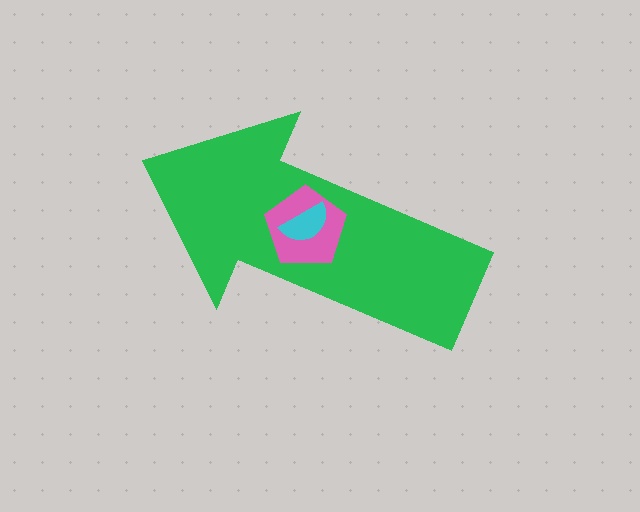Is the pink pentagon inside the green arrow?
Yes.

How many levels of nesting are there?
3.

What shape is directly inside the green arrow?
The pink pentagon.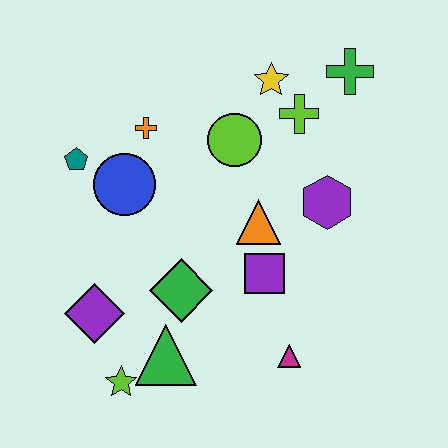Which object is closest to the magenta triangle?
The purple square is closest to the magenta triangle.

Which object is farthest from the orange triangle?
The lime star is farthest from the orange triangle.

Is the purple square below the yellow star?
Yes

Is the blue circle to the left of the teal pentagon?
No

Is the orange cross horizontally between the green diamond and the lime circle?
No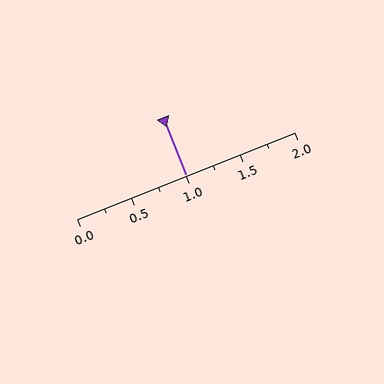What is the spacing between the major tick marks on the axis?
The major ticks are spaced 0.5 apart.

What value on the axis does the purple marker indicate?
The marker indicates approximately 1.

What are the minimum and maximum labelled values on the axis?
The axis runs from 0.0 to 2.0.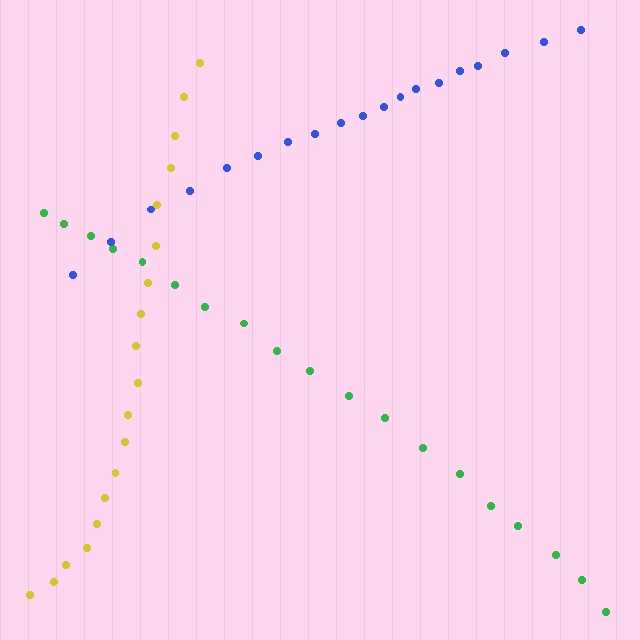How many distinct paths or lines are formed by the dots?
There are 3 distinct paths.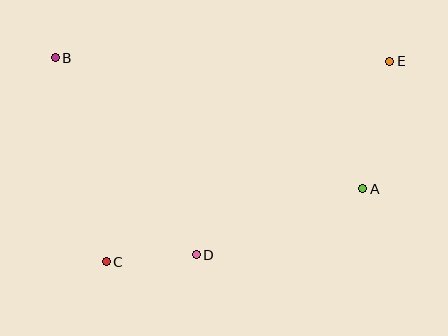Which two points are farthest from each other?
Points C and E are farthest from each other.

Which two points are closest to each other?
Points C and D are closest to each other.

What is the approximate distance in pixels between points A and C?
The distance between A and C is approximately 266 pixels.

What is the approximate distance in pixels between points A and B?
The distance between A and B is approximately 334 pixels.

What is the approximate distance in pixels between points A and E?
The distance between A and E is approximately 131 pixels.